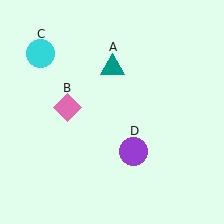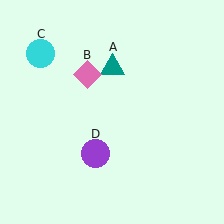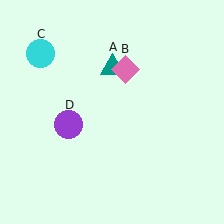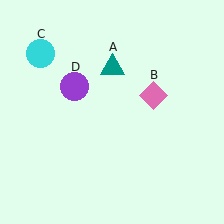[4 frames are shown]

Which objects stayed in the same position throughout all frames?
Teal triangle (object A) and cyan circle (object C) remained stationary.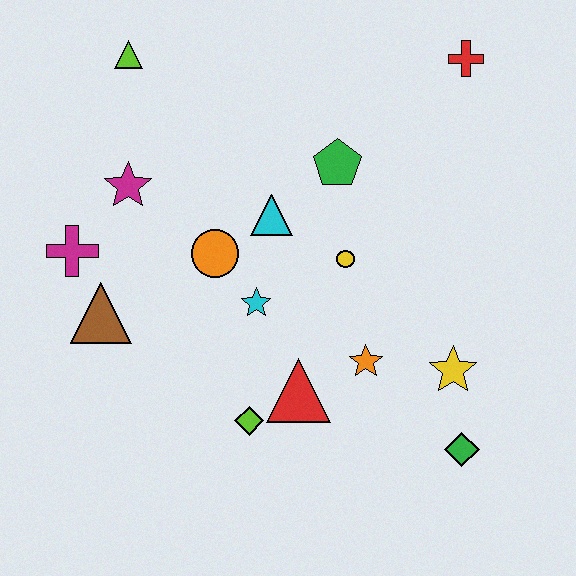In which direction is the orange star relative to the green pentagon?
The orange star is below the green pentagon.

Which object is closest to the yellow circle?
The cyan triangle is closest to the yellow circle.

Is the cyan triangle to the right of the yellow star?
No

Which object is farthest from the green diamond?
The lime triangle is farthest from the green diamond.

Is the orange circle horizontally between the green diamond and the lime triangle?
Yes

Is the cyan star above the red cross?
No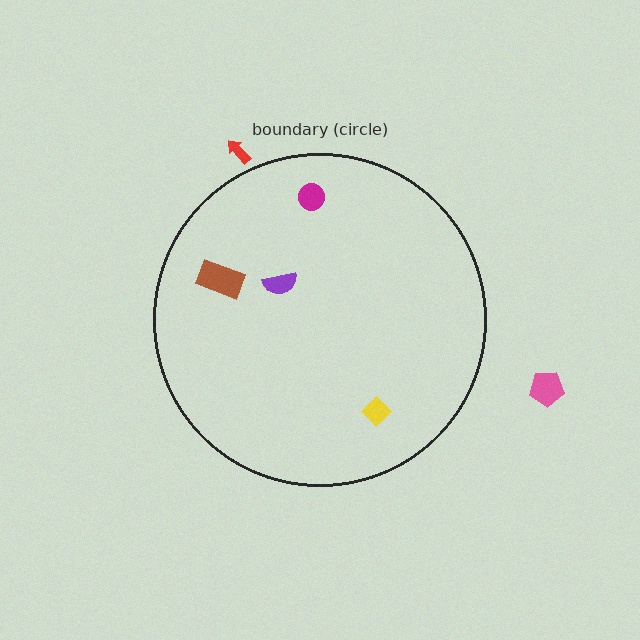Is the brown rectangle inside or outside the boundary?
Inside.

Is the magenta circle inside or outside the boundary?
Inside.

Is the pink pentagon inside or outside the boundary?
Outside.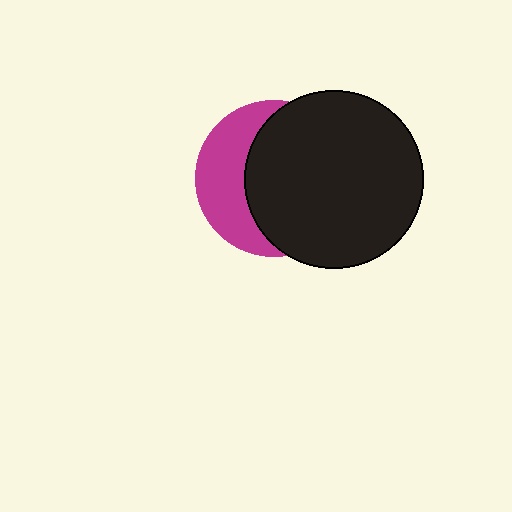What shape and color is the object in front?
The object in front is a black circle.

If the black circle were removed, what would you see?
You would see the complete magenta circle.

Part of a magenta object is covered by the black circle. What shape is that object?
It is a circle.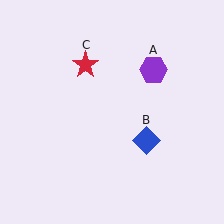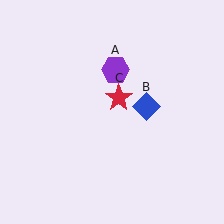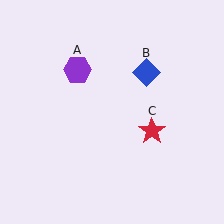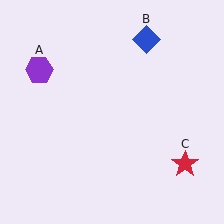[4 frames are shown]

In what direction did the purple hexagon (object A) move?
The purple hexagon (object A) moved left.